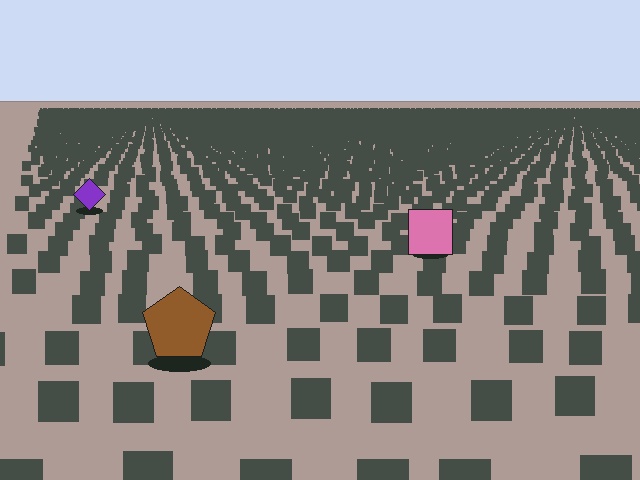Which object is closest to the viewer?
The brown pentagon is closest. The texture marks near it are larger and more spread out.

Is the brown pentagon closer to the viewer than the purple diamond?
Yes. The brown pentagon is closer — you can tell from the texture gradient: the ground texture is coarser near it.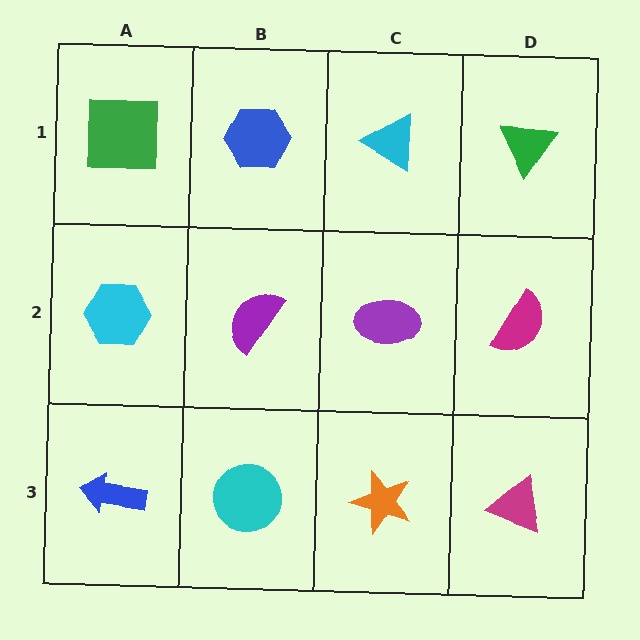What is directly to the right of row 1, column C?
A green triangle.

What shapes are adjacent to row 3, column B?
A purple semicircle (row 2, column B), a blue arrow (row 3, column A), an orange star (row 3, column C).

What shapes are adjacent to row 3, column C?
A purple ellipse (row 2, column C), a cyan circle (row 3, column B), a magenta triangle (row 3, column D).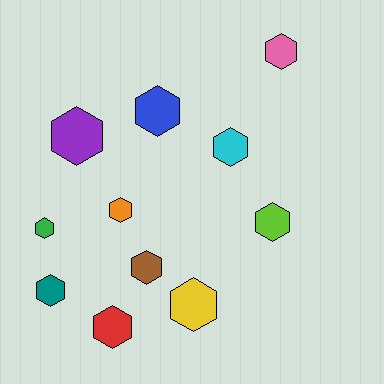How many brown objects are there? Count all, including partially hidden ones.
There is 1 brown object.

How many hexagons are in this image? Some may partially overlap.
There are 11 hexagons.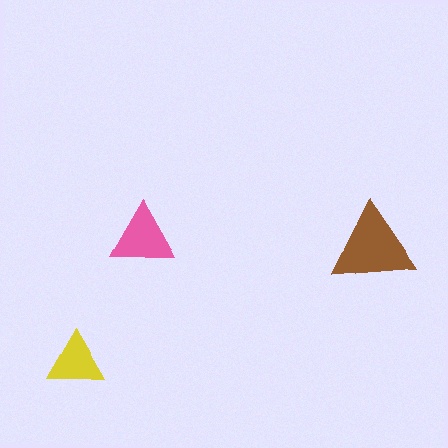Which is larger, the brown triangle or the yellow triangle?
The brown one.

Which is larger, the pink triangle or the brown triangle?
The brown one.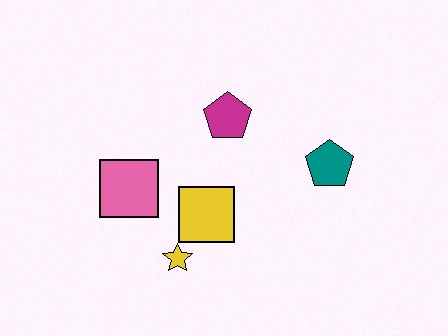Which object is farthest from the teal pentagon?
The pink square is farthest from the teal pentagon.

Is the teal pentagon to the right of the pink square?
Yes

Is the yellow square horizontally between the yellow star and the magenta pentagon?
Yes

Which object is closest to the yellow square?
The yellow star is closest to the yellow square.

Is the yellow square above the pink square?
No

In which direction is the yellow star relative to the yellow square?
The yellow star is below the yellow square.